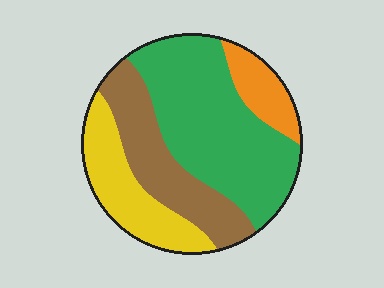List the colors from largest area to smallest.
From largest to smallest: green, brown, yellow, orange.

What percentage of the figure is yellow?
Yellow covers around 20% of the figure.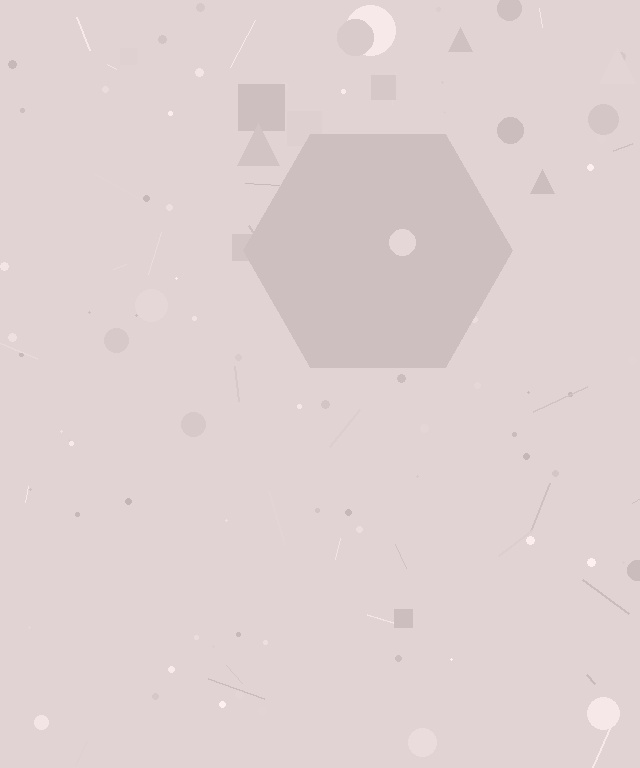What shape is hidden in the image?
A hexagon is hidden in the image.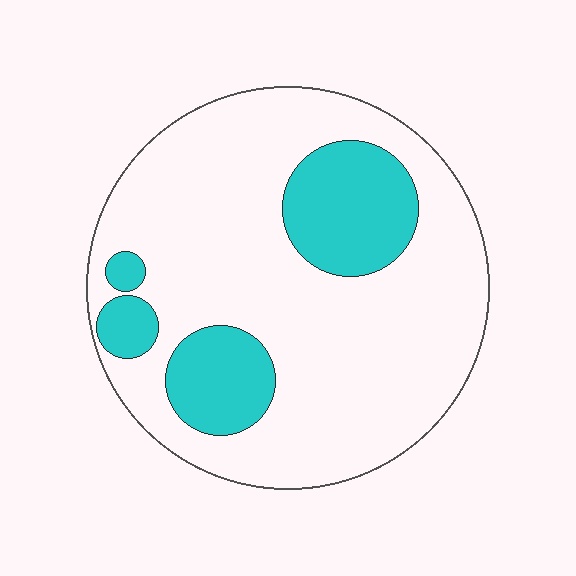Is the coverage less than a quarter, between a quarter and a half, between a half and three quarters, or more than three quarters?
Less than a quarter.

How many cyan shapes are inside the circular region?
4.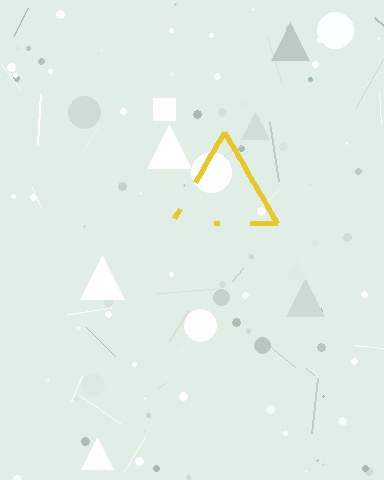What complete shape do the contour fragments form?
The contour fragments form a triangle.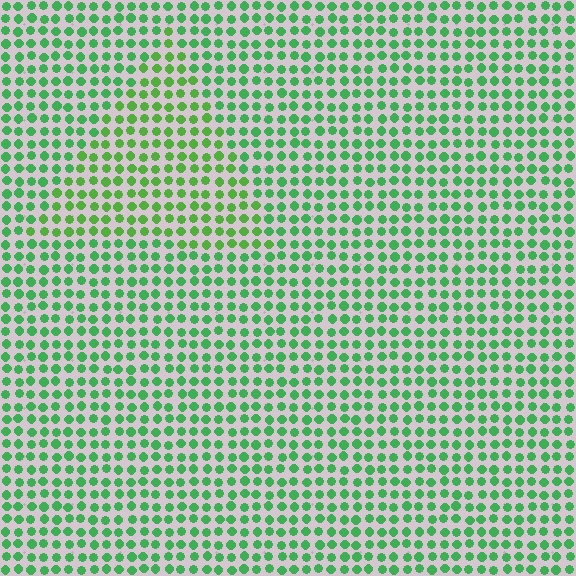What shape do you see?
I see a triangle.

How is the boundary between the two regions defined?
The boundary is defined purely by a slight shift in hue (about 23 degrees). Spacing, size, and orientation are identical on both sides.